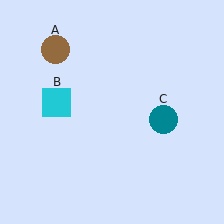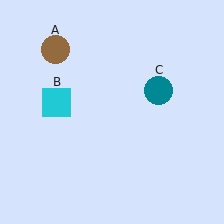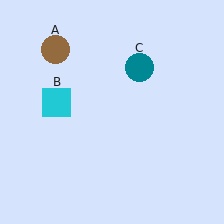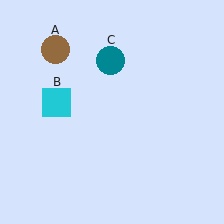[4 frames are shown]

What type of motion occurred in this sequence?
The teal circle (object C) rotated counterclockwise around the center of the scene.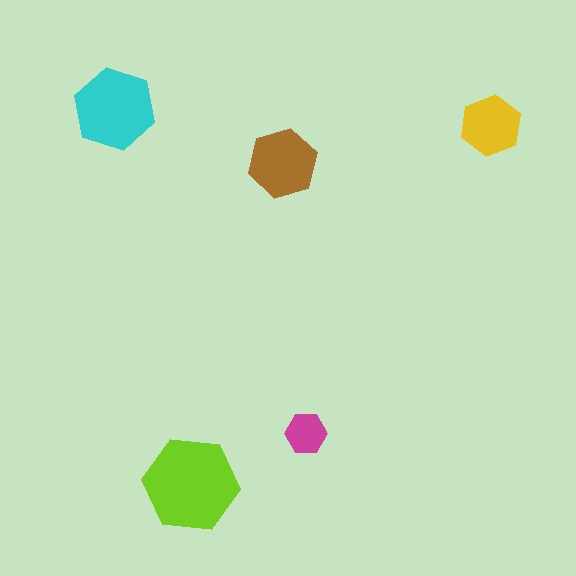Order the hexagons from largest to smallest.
the lime one, the cyan one, the brown one, the yellow one, the magenta one.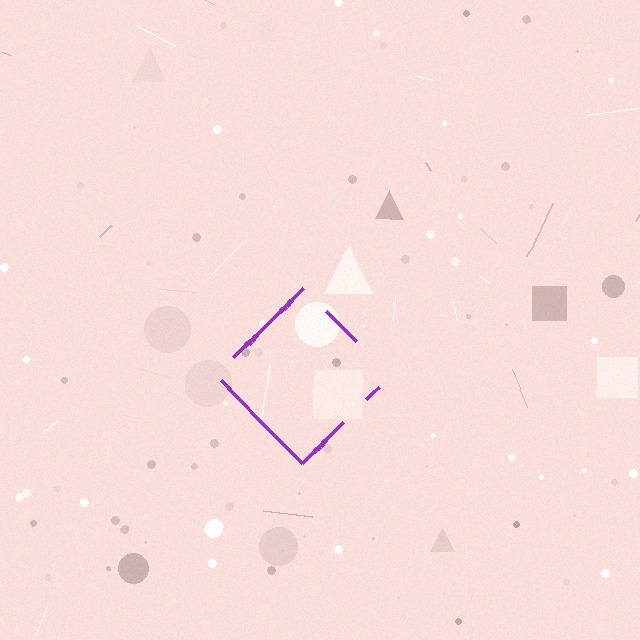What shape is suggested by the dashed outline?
The dashed outline suggests a diamond.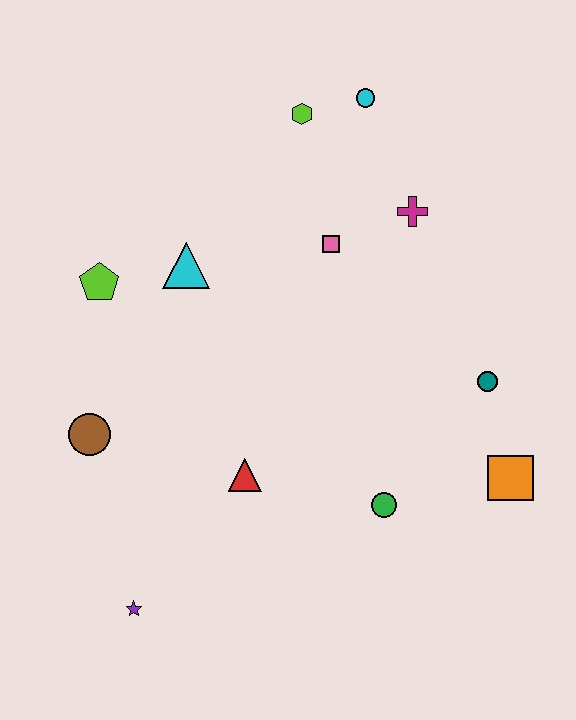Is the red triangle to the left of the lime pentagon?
No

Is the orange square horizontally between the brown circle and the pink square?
No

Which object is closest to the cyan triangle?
The lime pentagon is closest to the cyan triangle.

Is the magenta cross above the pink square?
Yes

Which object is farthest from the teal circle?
The purple star is farthest from the teal circle.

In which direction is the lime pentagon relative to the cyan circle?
The lime pentagon is to the left of the cyan circle.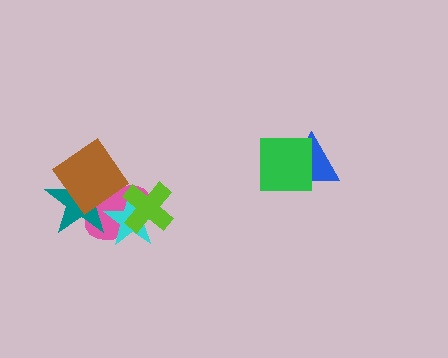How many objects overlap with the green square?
1 object overlaps with the green square.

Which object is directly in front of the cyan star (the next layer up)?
The lime cross is directly in front of the cyan star.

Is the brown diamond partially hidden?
No, no other shape covers it.